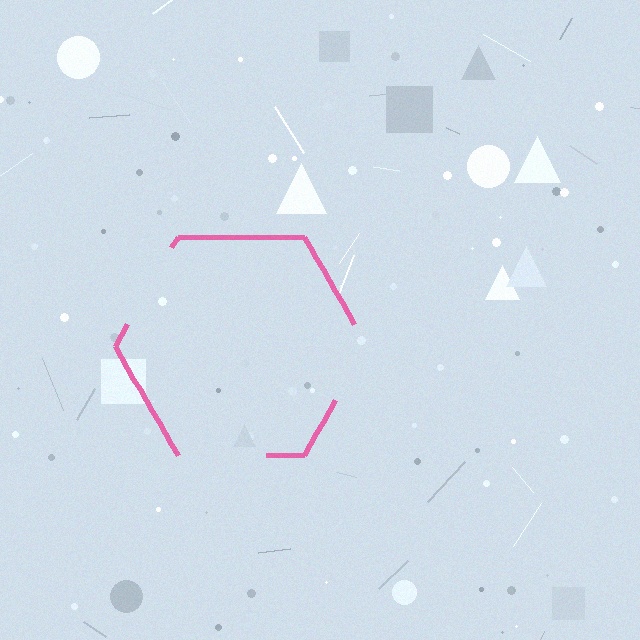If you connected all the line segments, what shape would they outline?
They would outline a hexagon.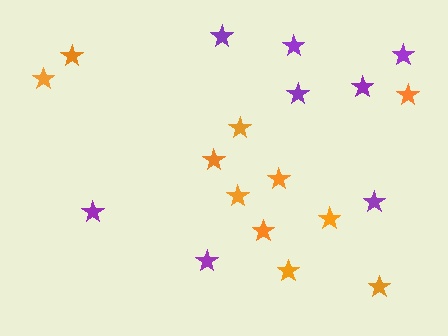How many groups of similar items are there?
There are 2 groups: one group of purple stars (8) and one group of orange stars (11).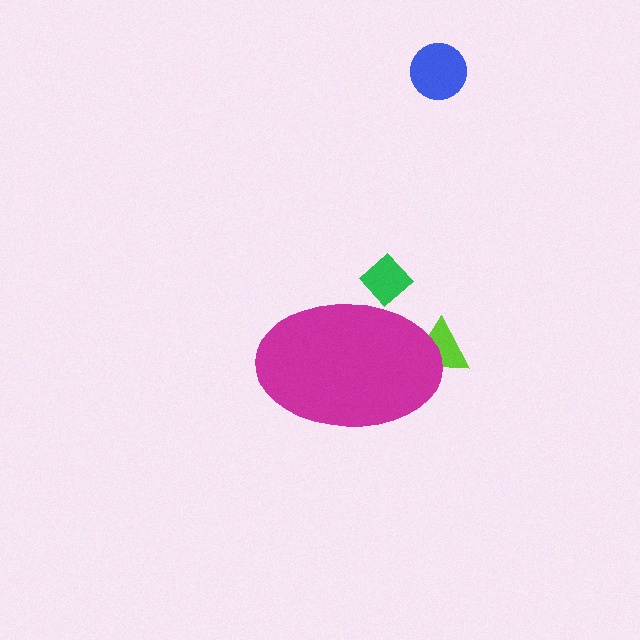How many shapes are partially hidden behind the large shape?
2 shapes are partially hidden.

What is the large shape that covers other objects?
A magenta ellipse.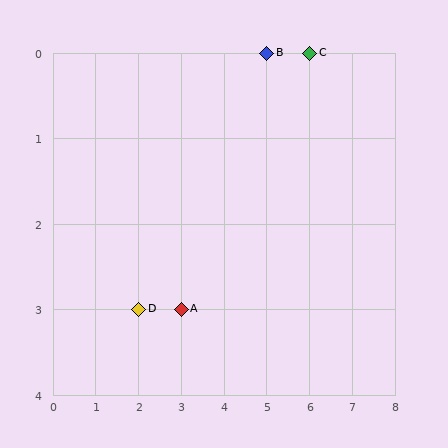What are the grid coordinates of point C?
Point C is at grid coordinates (6, 0).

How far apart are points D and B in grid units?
Points D and B are 3 columns and 3 rows apart (about 4.2 grid units diagonally).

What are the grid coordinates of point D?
Point D is at grid coordinates (2, 3).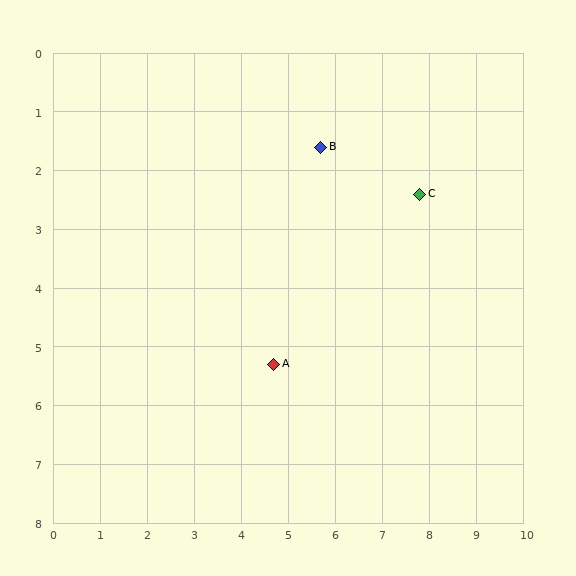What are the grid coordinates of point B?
Point B is at approximately (5.7, 1.6).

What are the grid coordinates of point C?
Point C is at approximately (7.8, 2.4).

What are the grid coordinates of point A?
Point A is at approximately (4.7, 5.3).